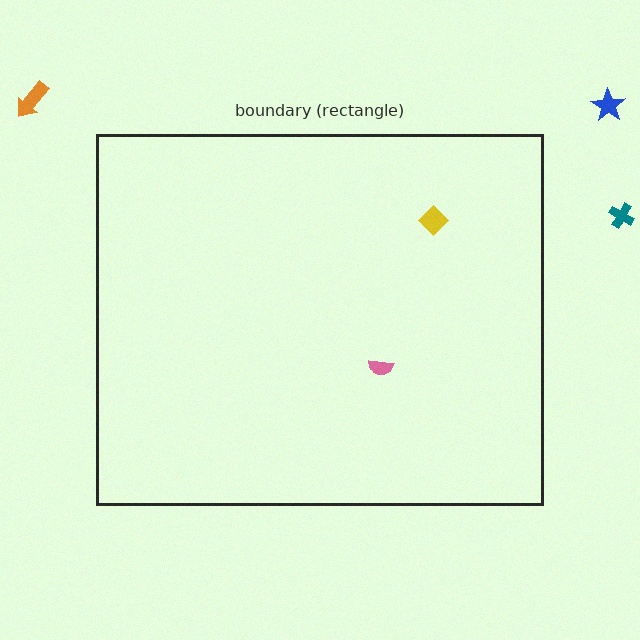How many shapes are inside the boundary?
2 inside, 3 outside.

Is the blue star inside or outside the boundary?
Outside.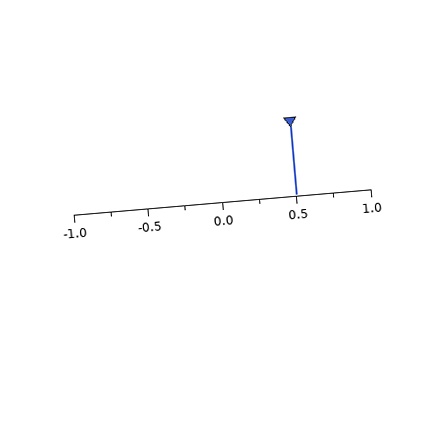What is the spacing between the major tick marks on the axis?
The major ticks are spaced 0.5 apart.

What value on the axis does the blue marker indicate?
The marker indicates approximately 0.5.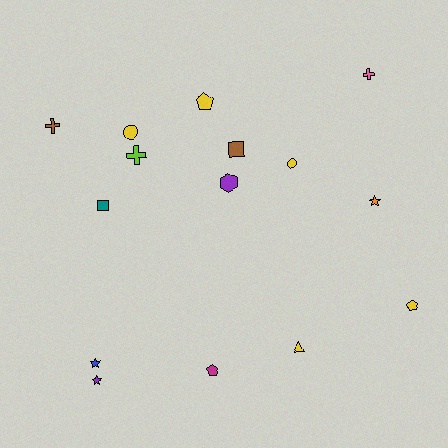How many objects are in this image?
There are 15 objects.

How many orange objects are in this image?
There is 1 orange object.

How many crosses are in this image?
There are 3 crosses.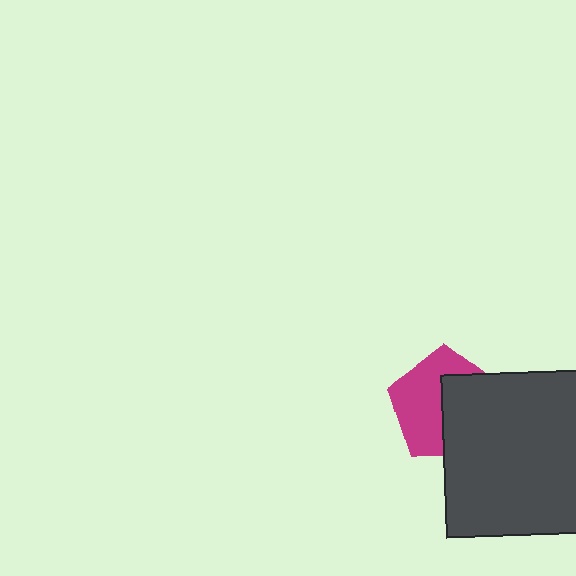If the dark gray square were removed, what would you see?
You would see the complete magenta pentagon.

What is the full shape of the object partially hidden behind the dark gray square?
The partially hidden object is a magenta pentagon.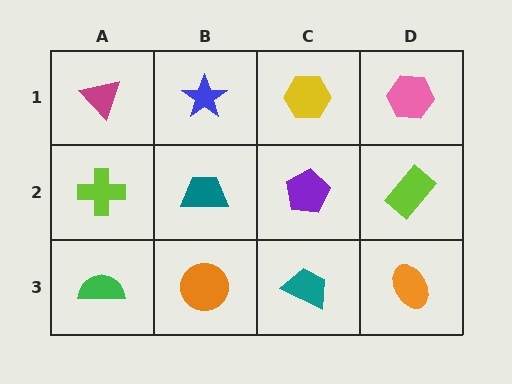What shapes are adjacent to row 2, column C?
A yellow hexagon (row 1, column C), a teal trapezoid (row 3, column C), a teal trapezoid (row 2, column B), a lime rectangle (row 2, column D).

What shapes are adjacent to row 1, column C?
A purple pentagon (row 2, column C), a blue star (row 1, column B), a pink hexagon (row 1, column D).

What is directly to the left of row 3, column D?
A teal trapezoid.